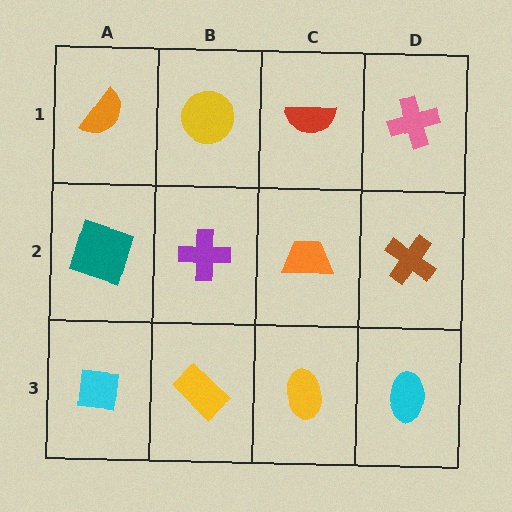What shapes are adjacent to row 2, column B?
A yellow circle (row 1, column B), a yellow rectangle (row 3, column B), a teal square (row 2, column A), an orange trapezoid (row 2, column C).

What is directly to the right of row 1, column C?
A pink cross.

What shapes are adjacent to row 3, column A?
A teal square (row 2, column A), a yellow rectangle (row 3, column B).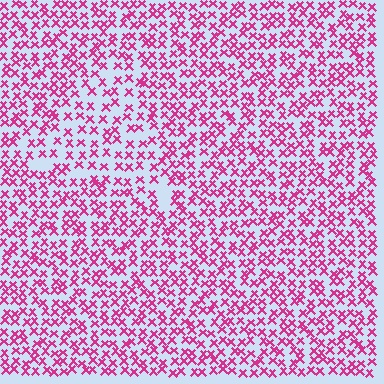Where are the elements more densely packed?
The elements are more densely packed outside the triangle boundary.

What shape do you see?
I see a triangle.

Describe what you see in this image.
The image contains small magenta elements arranged at two different densities. A triangle-shaped region is visible where the elements are less densely packed than the surrounding area.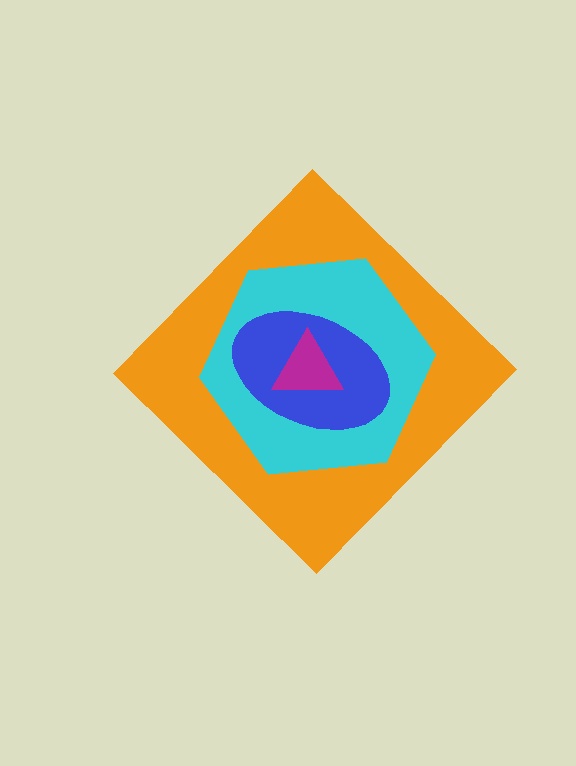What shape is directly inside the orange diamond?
The cyan hexagon.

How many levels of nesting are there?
4.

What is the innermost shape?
The magenta triangle.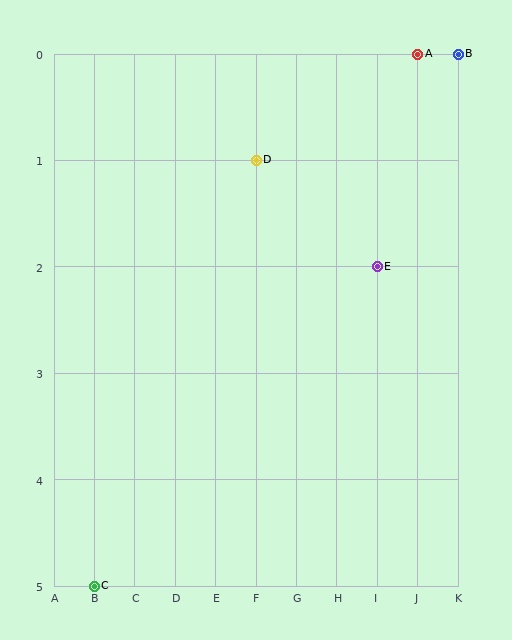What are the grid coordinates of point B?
Point B is at grid coordinates (K, 0).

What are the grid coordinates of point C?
Point C is at grid coordinates (B, 5).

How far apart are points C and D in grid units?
Points C and D are 4 columns and 4 rows apart (about 5.7 grid units diagonally).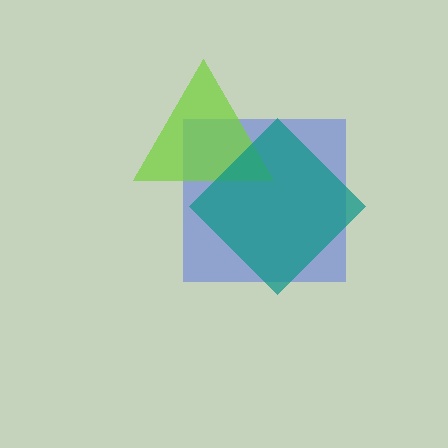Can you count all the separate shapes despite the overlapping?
Yes, there are 3 separate shapes.